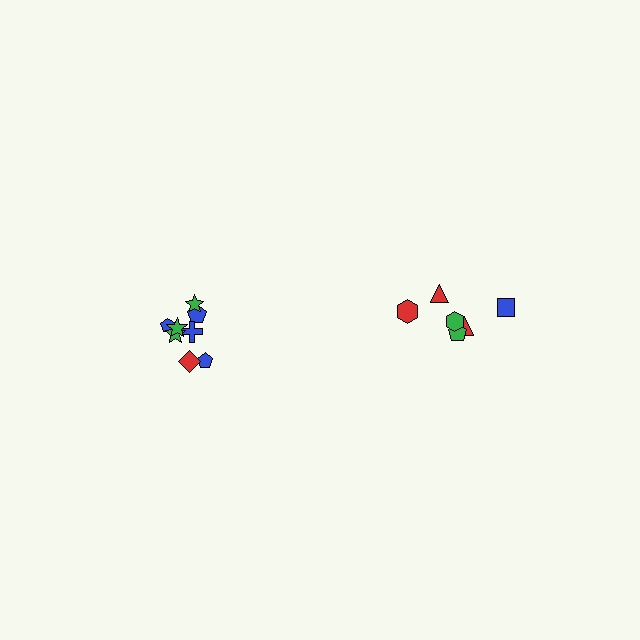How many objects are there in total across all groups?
There are 14 objects.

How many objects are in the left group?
There are 8 objects.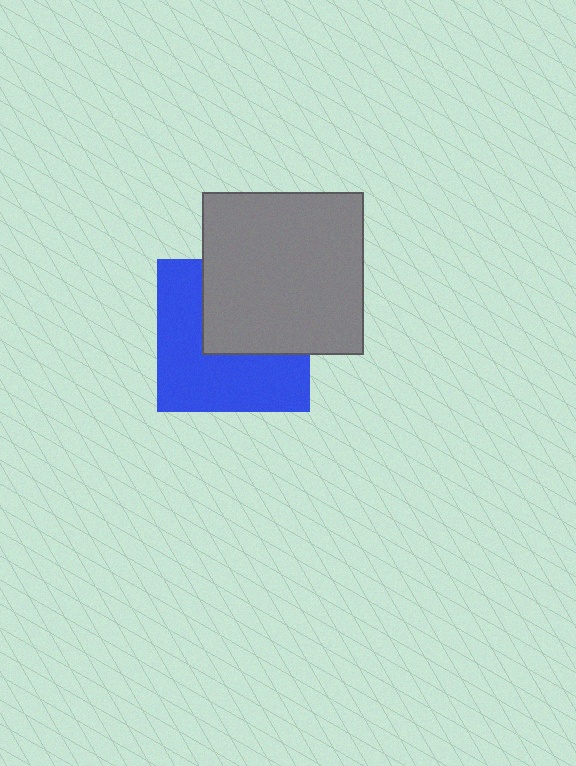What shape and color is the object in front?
The object in front is a gray square.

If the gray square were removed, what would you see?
You would see the complete blue square.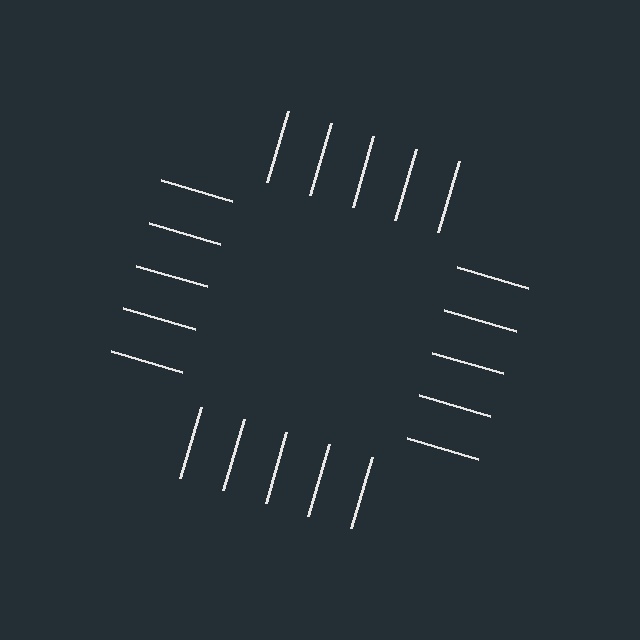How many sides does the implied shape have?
4 sides — the line-ends trace a square.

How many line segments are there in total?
20 — 5 along each of the 4 edges.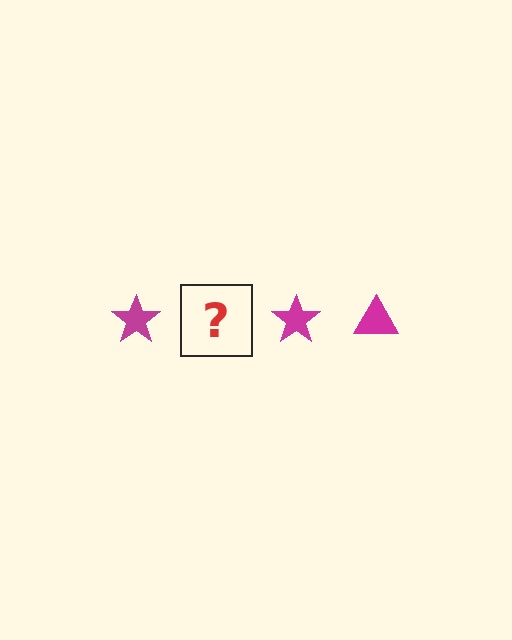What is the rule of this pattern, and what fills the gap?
The rule is that the pattern cycles through star, triangle shapes in magenta. The gap should be filled with a magenta triangle.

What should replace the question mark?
The question mark should be replaced with a magenta triangle.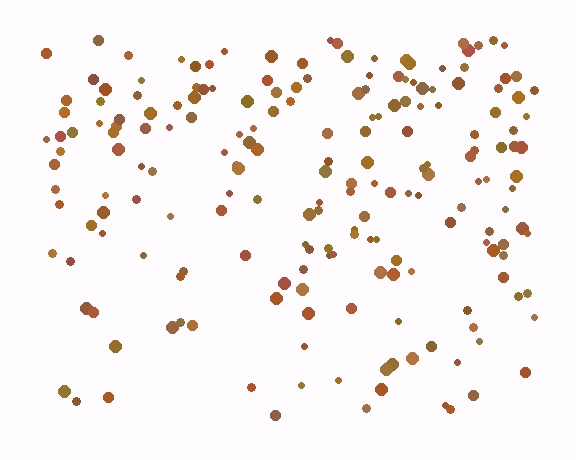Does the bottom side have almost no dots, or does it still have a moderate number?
Still a moderate number, just noticeably fewer than the top.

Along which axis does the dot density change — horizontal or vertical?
Vertical.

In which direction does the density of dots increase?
From bottom to top, with the top side densest.